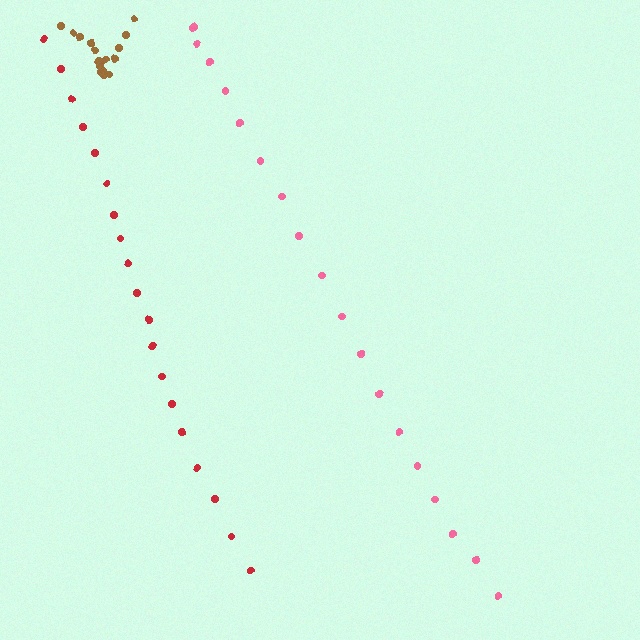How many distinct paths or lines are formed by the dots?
There are 3 distinct paths.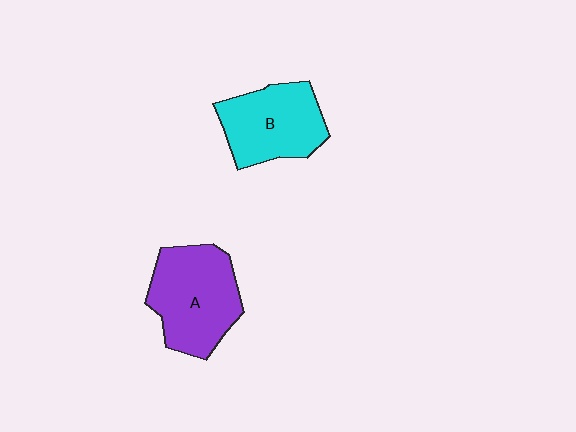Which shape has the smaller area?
Shape B (cyan).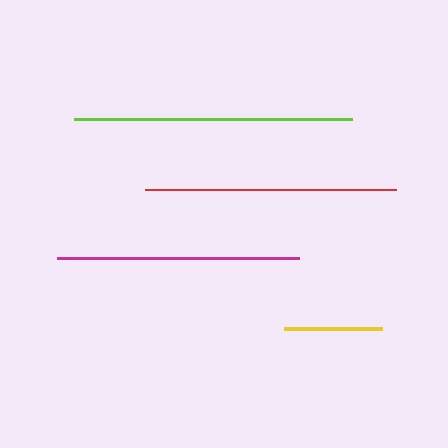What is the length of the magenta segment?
The magenta segment is approximately 241 pixels long.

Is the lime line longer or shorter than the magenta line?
The lime line is longer than the magenta line.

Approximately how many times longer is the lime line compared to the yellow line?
The lime line is approximately 2.8 times the length of the yellow line.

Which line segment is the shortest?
The yellow line is the shortest at approximately 98 pixels.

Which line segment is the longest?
The lime line is the longest at approximately 278 pixels.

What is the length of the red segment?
The red segment is approximately 251 pixels long.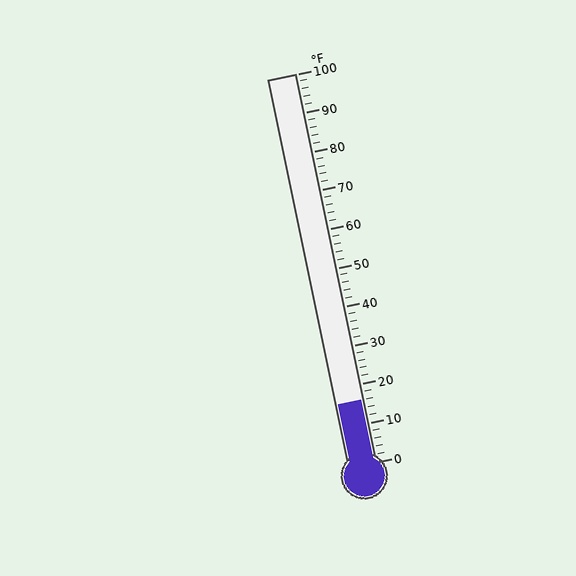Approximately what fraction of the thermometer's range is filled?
The thermometer is filled to approximately 15% of its range.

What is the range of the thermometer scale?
The thermometer scale ranges from 0°F to 100°F.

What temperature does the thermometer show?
The thermometer shows approximately 16°F.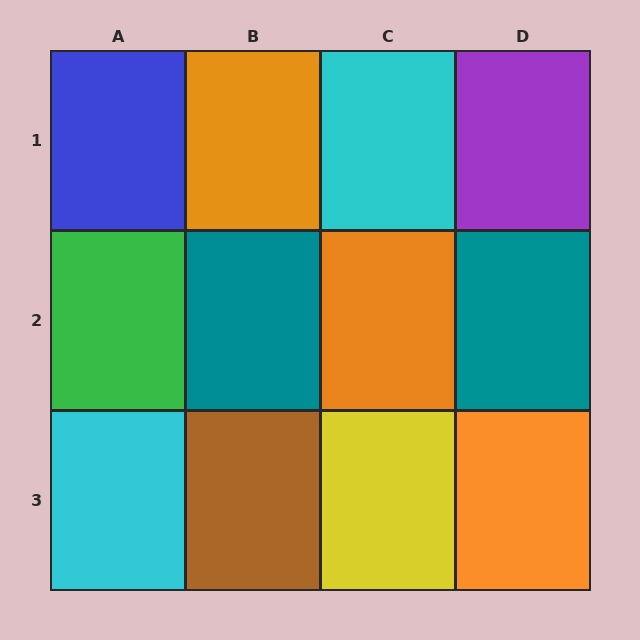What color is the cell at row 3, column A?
Cyan.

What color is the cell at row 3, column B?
Brown.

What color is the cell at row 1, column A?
Blue.